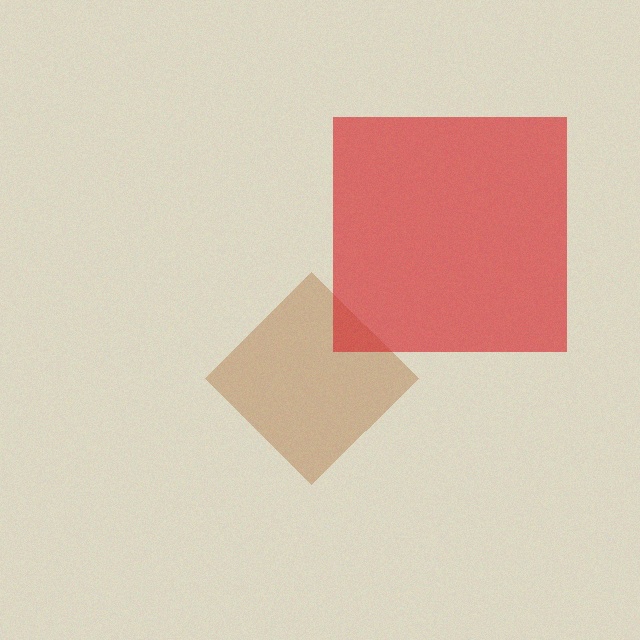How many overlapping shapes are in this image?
There are 2 overlapping shapes in the image.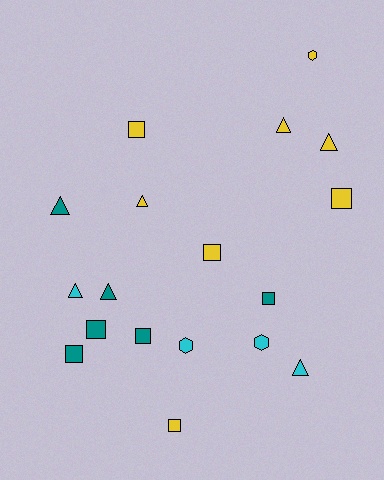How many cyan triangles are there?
There are 2 cyan triangles.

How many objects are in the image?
There are 18 objects.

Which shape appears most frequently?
Square, with 8 objects.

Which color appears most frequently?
Yellow, with 8 objects.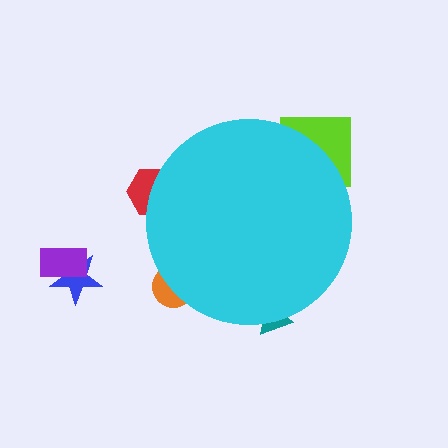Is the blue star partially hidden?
No, the blue star is fully visible.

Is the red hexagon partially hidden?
Yes, the red hexagon is partially hidden behind the cyan circle.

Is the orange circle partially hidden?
Yes, the orange circle is partially hidden behind the cyan circle.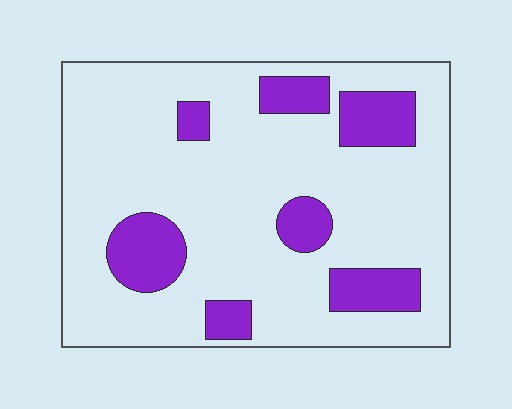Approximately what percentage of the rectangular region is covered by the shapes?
Approximately 20%.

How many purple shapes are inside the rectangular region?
7.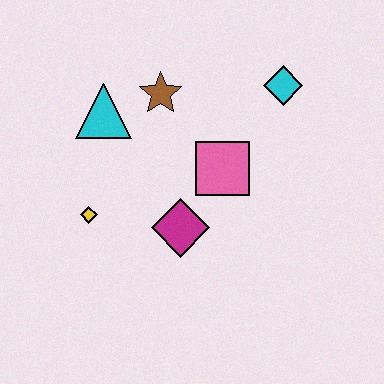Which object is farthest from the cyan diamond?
The yellow diamond is farthest from the cyan diamond.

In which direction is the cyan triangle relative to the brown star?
The cyan triangle is to the left of the brown star.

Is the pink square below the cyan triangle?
Yes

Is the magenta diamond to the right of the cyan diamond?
No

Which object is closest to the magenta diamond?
The pink square is closest to the magenta diamond.